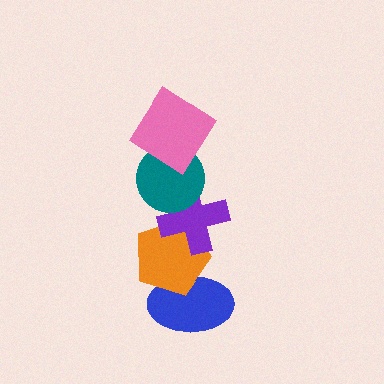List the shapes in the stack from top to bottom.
From top to bottom: the pink diamond, the teal circle, the purple cross, the orange pentagon, the blue ellipse.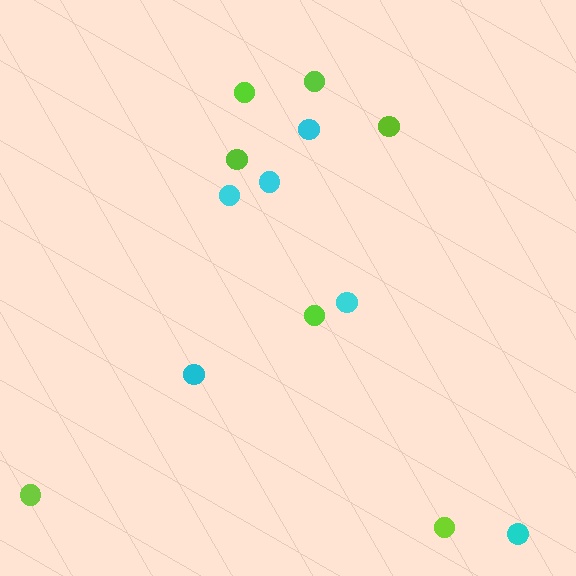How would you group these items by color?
There are 2 groups: one group of lime circles (7) and one group of cyan circles (6).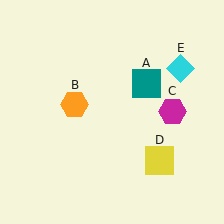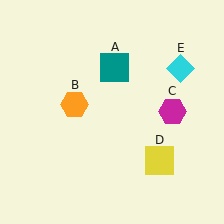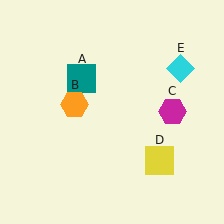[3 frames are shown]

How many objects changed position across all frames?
1 object changed position: teal square (object A).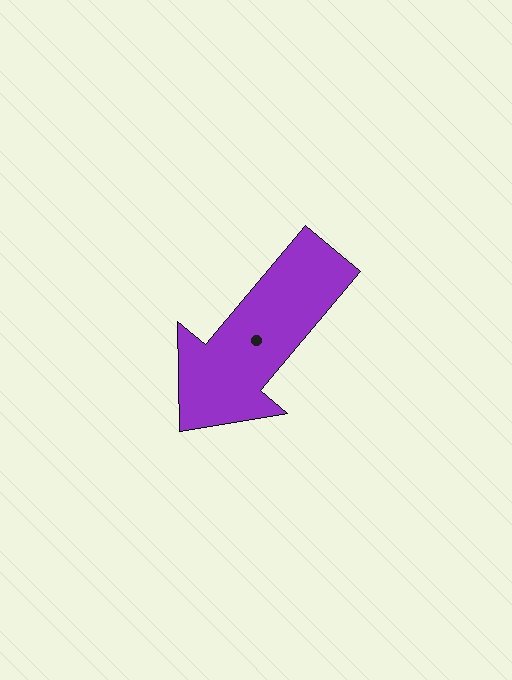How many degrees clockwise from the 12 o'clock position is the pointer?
Approximately 220 degrees.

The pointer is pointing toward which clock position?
Roughly 7 o'clock.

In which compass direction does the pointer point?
Southwest.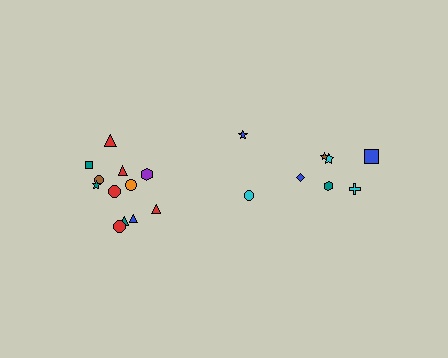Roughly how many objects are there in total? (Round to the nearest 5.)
Roughly 20 objects in total.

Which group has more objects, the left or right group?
The left group.